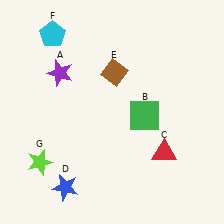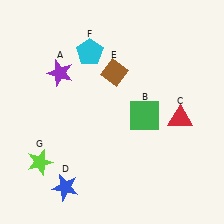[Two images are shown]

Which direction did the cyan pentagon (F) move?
The cyan pentagon (F) moved right.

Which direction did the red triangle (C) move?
The red triangle (C) moved up.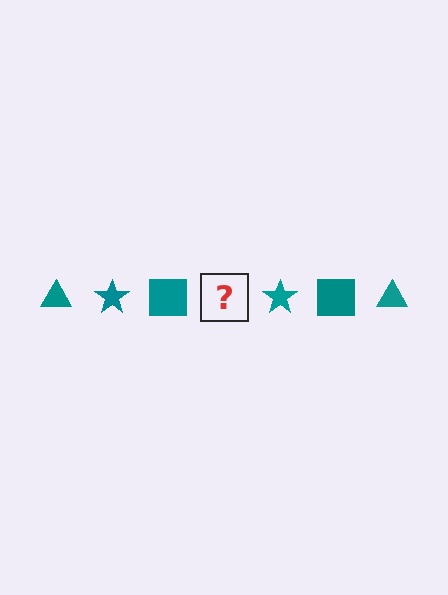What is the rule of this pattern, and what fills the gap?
The rule is that the pattern cycles through triangle, star, square shapes in teal. The gap should be filled with a teal triangle.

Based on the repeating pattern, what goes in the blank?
The blank should be a teal triangle.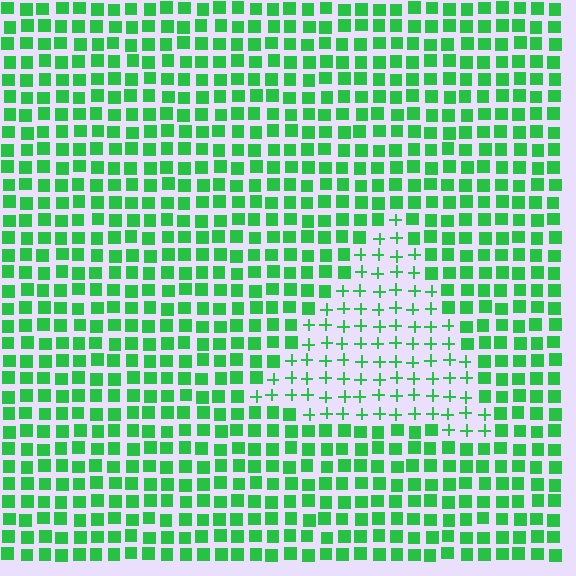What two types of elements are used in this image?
The image uses plus signs inside the triangle region and squares outside it.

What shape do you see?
I see a triangle.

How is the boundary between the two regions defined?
The boundary is defined by a change in element shape: plus signs inside vs. squares outside. All elements share the same color and spacing.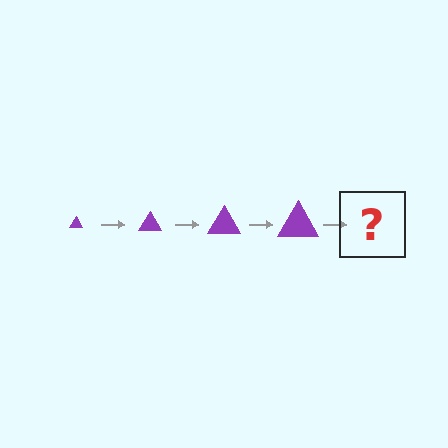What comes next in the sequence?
The next element should be a purple triangle, larger than the previous one.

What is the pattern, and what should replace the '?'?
The pattern is that the triangle gets progressively larger each step. The '?' should be a purple triangle, larger than the previous one.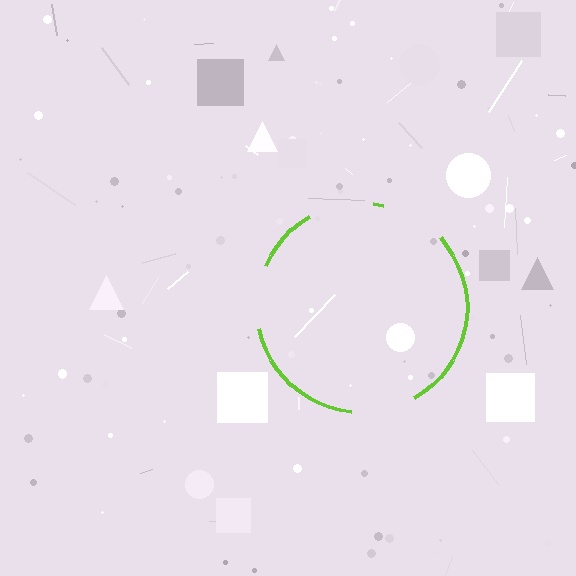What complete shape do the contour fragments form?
The contour fragments form a circle.